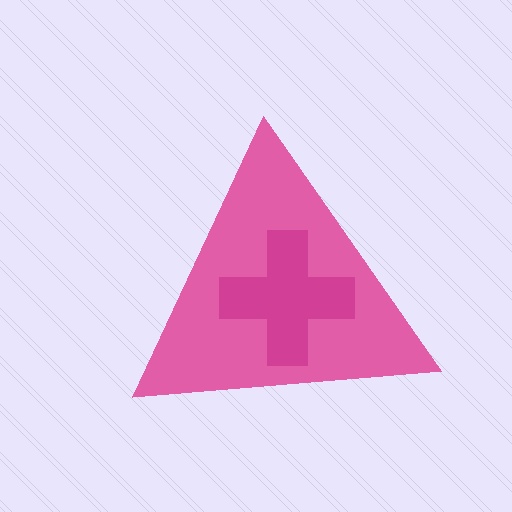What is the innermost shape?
The magenta cross.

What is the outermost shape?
The pink triangle.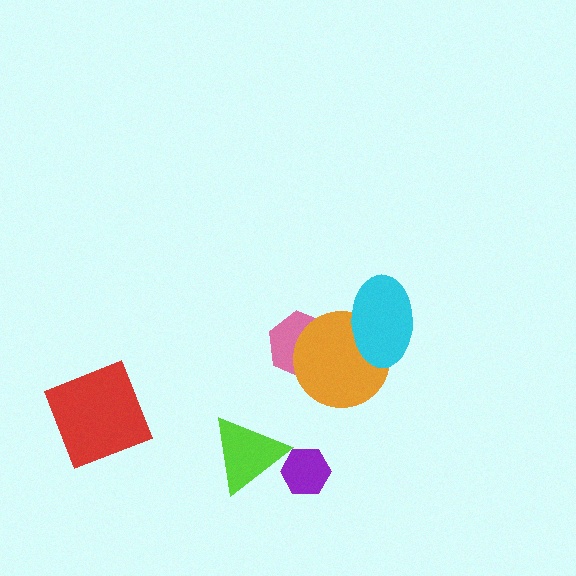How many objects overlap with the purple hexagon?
1 object overlaps with the purple hexagon.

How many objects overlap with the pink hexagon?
1 object overlaps with the pink hexagon.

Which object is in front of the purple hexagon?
The lime triangle is in front of the purple hexagon.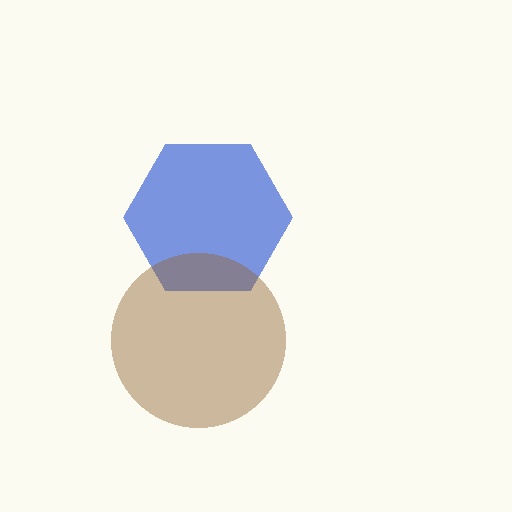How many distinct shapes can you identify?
There are 2 distinct shapes: a blue hexagon, a brown circle.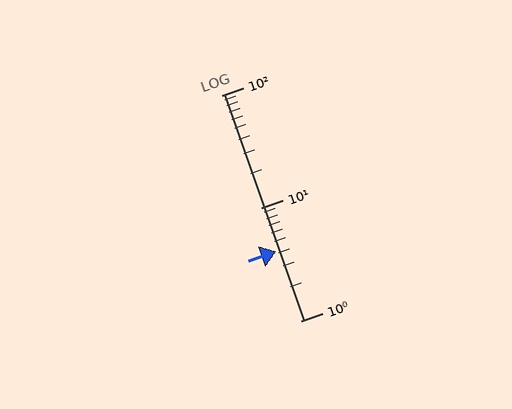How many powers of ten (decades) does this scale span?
The scale spans 2 decades, from 1 to 100.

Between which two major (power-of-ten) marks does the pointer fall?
The pointer is between 1 and 10.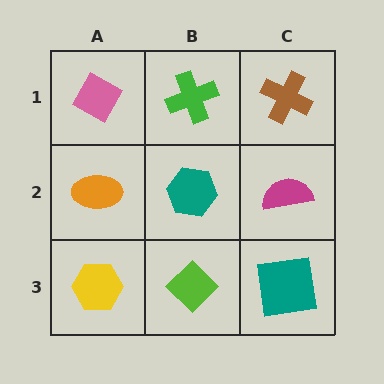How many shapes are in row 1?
3 shapes.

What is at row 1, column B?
A green cross.